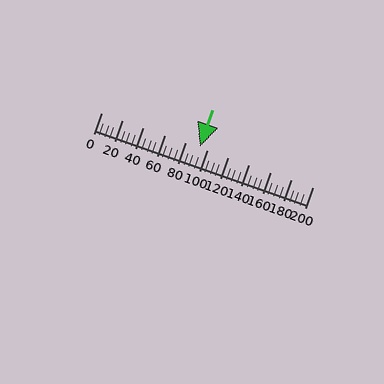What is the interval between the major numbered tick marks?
The major tick marks are spaced 20 units apart.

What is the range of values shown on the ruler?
The ruler shows values from 0 to 200.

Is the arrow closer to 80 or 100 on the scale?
The arrow is closer to 100.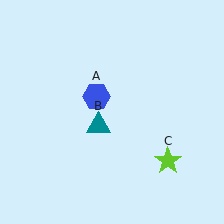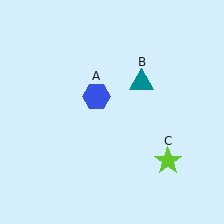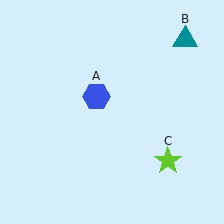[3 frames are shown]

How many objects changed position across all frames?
1 object changed position: teal triangle (object B).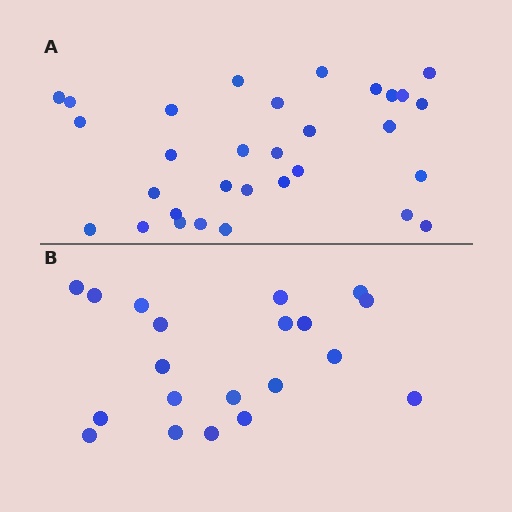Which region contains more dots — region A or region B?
Region A (the top region) has more dots.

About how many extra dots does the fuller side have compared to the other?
Region A has roughly 12 or so more dots than region B.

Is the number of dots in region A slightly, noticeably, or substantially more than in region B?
Region A has substantially more. The ratio is roughly 1.6 to 1.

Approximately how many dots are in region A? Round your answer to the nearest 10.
About 30 dots. (The exact count is 31, which rounds to 30.)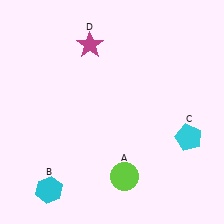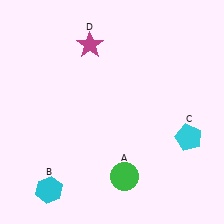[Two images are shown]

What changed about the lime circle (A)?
In Image 1, A is lime. In Image 2, it changed to green.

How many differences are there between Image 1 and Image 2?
There is 1 difference between the two images.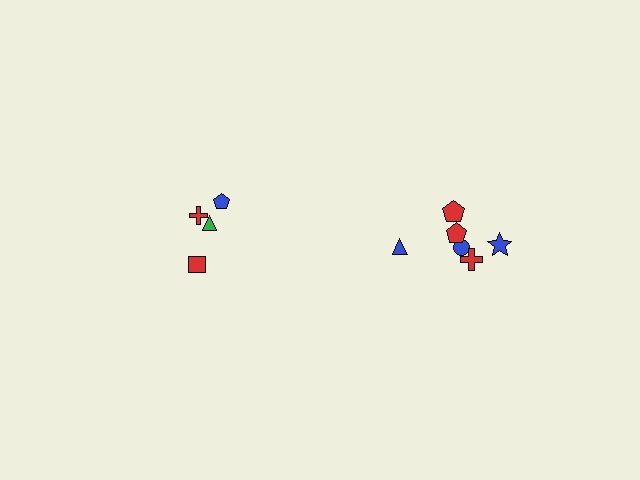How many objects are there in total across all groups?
There are 10 objects.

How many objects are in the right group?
There are 6 objects.